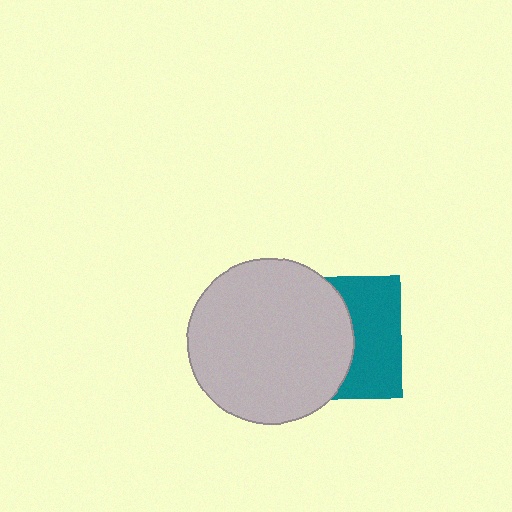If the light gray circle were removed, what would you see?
You would see the complete teal square.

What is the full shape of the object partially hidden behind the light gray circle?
The partially hidden object is a teal square.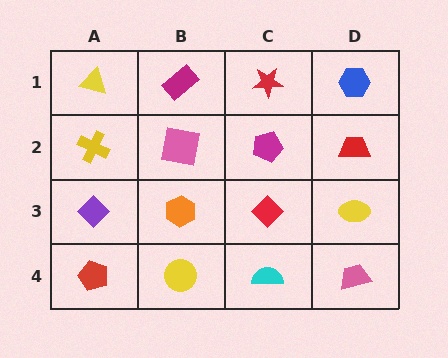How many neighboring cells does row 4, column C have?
3.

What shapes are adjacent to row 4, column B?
An orange hexagon (row 3, column B), a red pentagon (row 4, column A), a cyan semicircle (row 4, column C).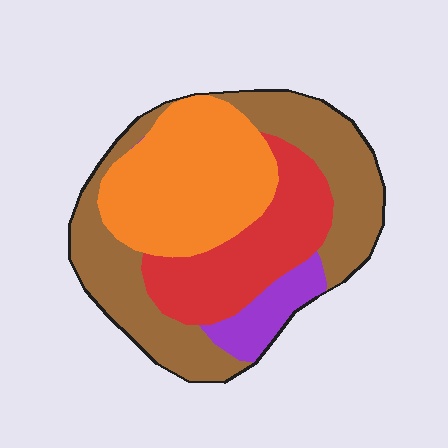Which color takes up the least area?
Purple, at roughly 10%.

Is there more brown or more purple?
Brown.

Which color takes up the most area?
Brown, at roughly 40%.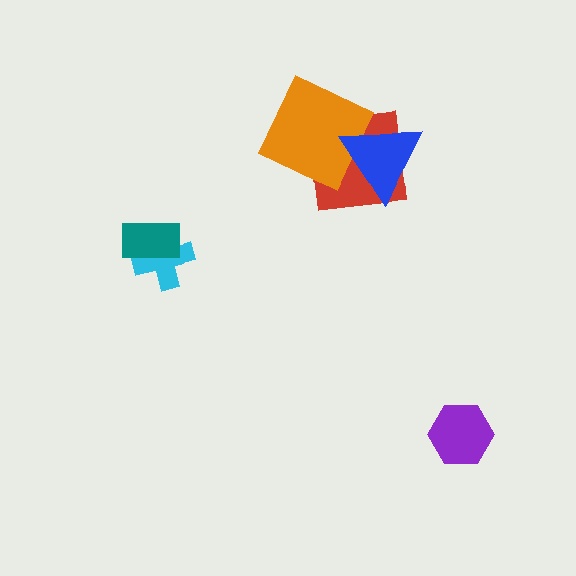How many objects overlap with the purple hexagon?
0 objects overlap with the purple hexagon.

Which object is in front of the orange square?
The blue triangle is in front of the orange square.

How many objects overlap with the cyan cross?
1 object overlaps with the cyan cross.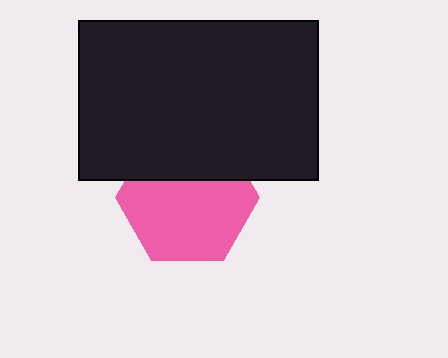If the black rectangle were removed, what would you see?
You would see the complete pink hexagon.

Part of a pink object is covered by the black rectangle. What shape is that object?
It is a hexagon.